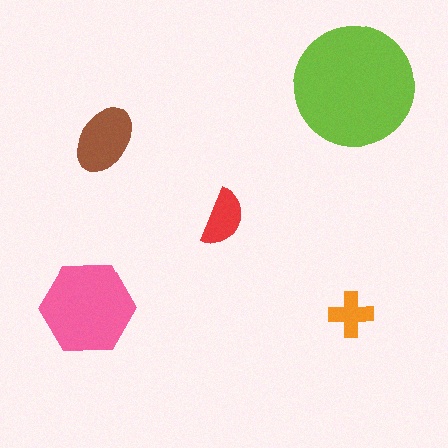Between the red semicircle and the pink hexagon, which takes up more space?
The pink hexagon.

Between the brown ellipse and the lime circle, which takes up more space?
The lime circle.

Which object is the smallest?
The orange cross.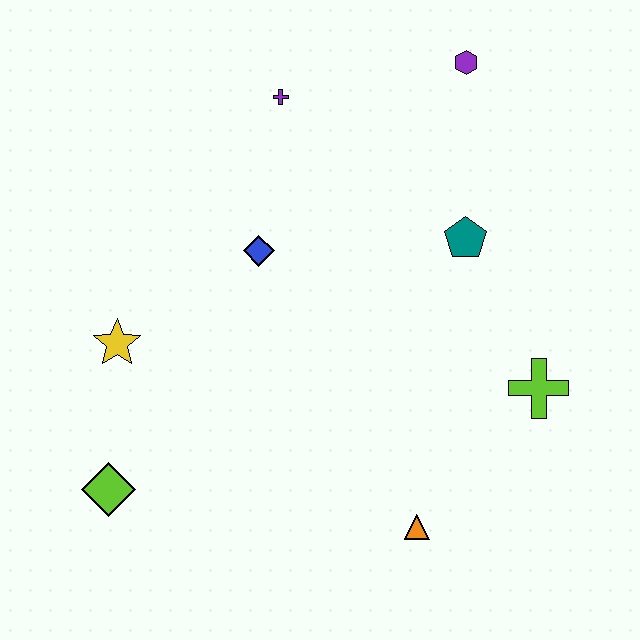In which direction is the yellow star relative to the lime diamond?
The yellow star is above the lime diamond.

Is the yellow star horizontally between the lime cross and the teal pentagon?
No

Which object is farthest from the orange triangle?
The purple hexagon is farthest from the orange triangle.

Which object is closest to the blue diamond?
The purple cross is closest to the blue diamond.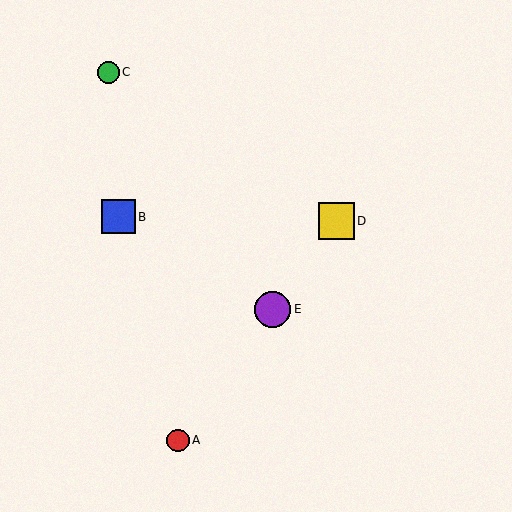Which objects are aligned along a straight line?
Objects A, D, E are aligned along a straight line.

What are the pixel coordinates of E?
Object E is at (273, 309).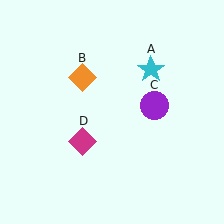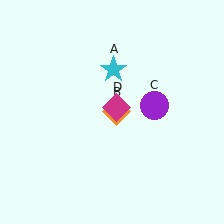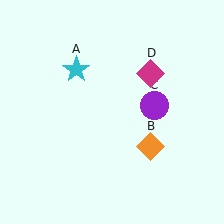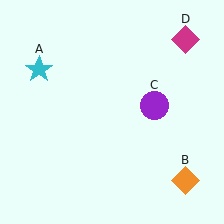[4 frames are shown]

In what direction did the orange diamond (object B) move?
The orange diamond (object B) moved down and to the right.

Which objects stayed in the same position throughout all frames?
Purple circle (object C) remained stationary.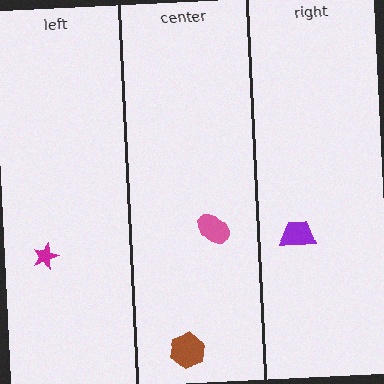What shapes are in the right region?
The purple trapezoid.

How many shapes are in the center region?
2.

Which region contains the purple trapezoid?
The right region.